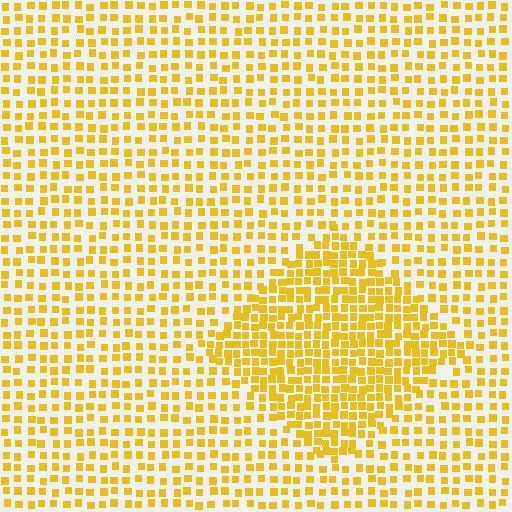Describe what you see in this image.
The image contains small yellow elements arranged at two different densities. A diamond-shaped region is visible where the elements are more densely packed than the surrounding area.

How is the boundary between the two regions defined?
The boundary is defined by a change in element density (approximately 1.8x ratio). All elements are the same color, size, and shape.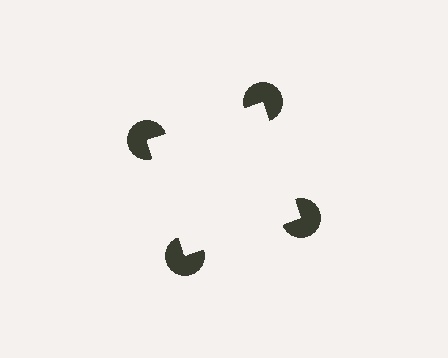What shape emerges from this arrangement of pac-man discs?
An illusory square — its edges are inferred from the aligned wedge cuts in the pac-man discs, not physically drawn.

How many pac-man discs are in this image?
There are 4 — one at each vertex of the illusory square.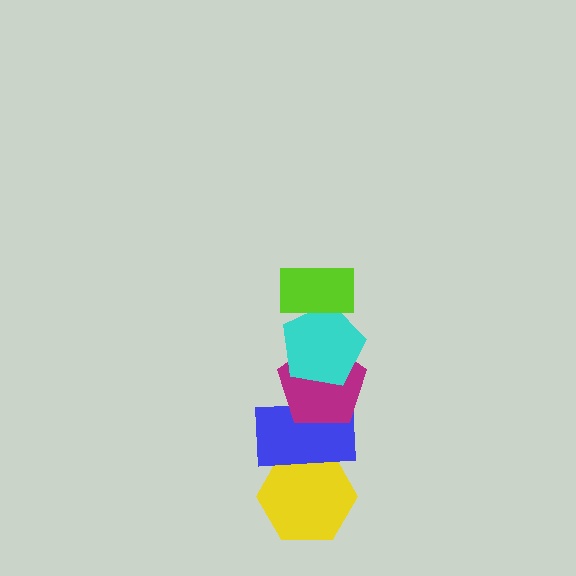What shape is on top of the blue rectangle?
The magenta pentagon is on top of the blue rectangle.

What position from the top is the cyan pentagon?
The cyan pentagon is 2nd from the top.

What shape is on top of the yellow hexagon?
The blue rectangle is on top of the yellow hexagon.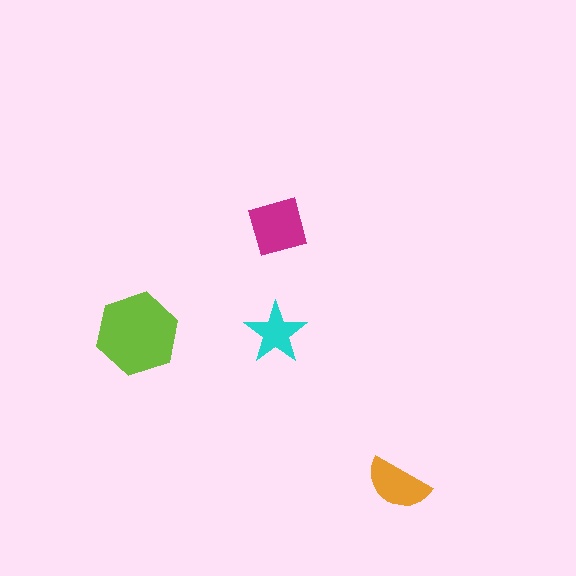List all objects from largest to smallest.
The lime hexagon, the magenta square, the orange semicircle, the cyan star.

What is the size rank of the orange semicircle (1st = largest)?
3rd.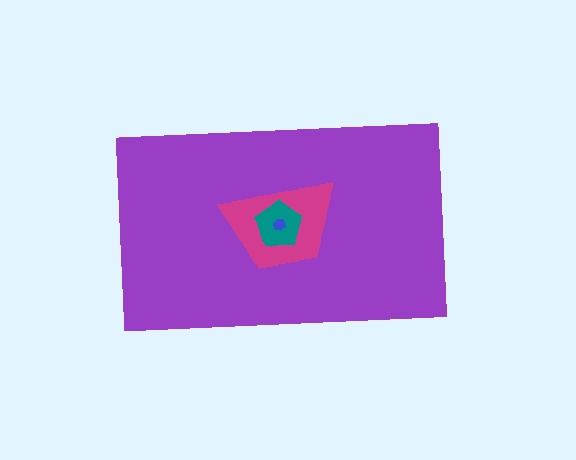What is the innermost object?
The blue hexagon.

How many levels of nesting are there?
4.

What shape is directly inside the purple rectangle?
The magenta trapezoid.